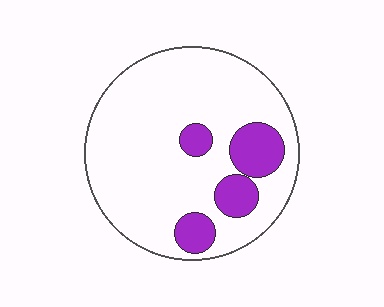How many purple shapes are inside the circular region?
4.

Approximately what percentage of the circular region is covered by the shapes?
Approximately 15%.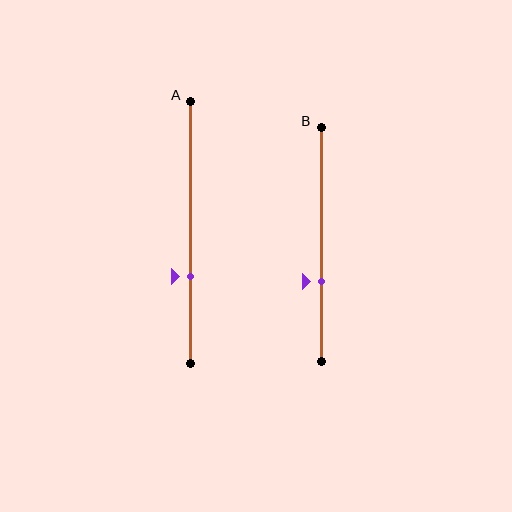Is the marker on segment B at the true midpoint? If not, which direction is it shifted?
No, the marker on segment B is shifted downward by about 16% of the segment length.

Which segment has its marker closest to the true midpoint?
Segment B has its marker closest to the true midpoint.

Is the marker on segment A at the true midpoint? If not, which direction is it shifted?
No, the marker on segment A is shifted downward by about 17% of the segment length.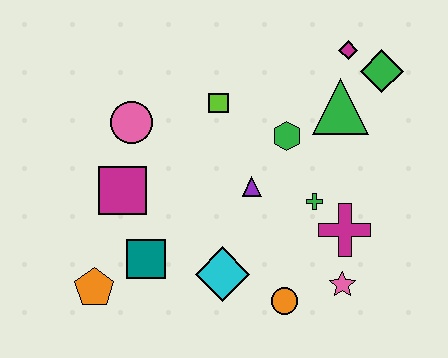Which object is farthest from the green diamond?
The orange pentagon is farthest from the green diamond.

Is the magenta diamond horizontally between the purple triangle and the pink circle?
No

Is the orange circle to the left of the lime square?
No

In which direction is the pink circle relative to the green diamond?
The pink circle is to the left of the green diamond.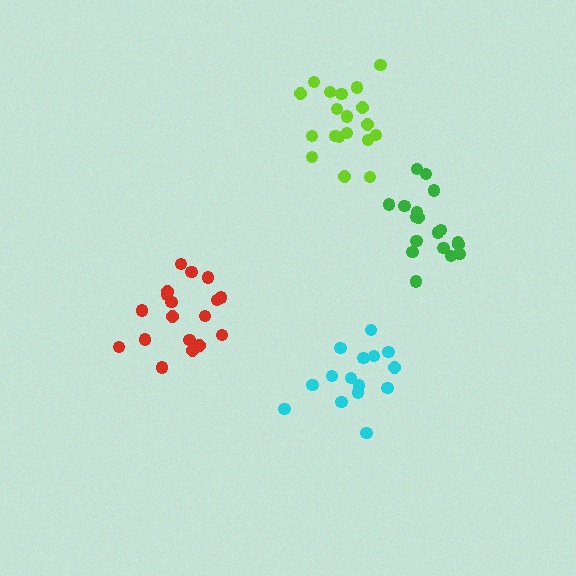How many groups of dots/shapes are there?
There are 4 groups.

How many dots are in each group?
Group 1: 15 dots, Group 2: 19 dots, Group 3: 18 dots, Group 4: 18 dots (70 total).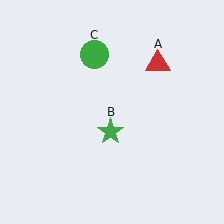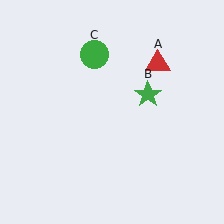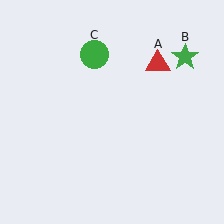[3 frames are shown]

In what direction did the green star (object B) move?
The green star (object B) moved up and to the right.